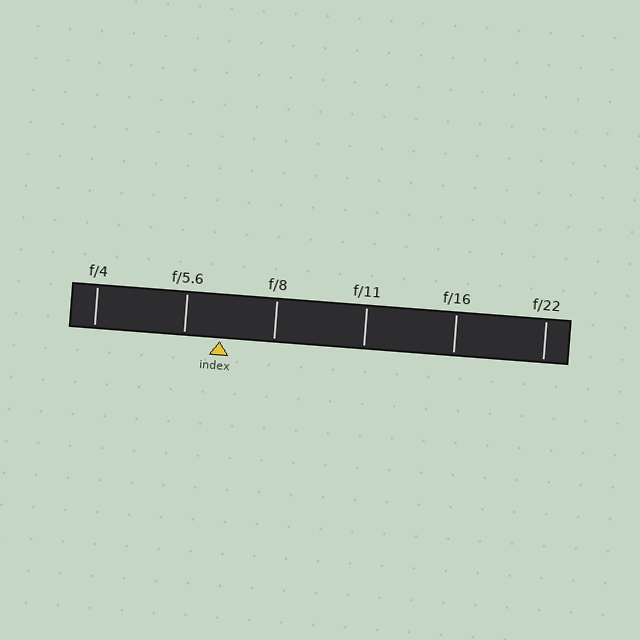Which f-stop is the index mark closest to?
The index mark is closest to f/5.6.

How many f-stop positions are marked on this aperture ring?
There are 6 f-stop positions marked.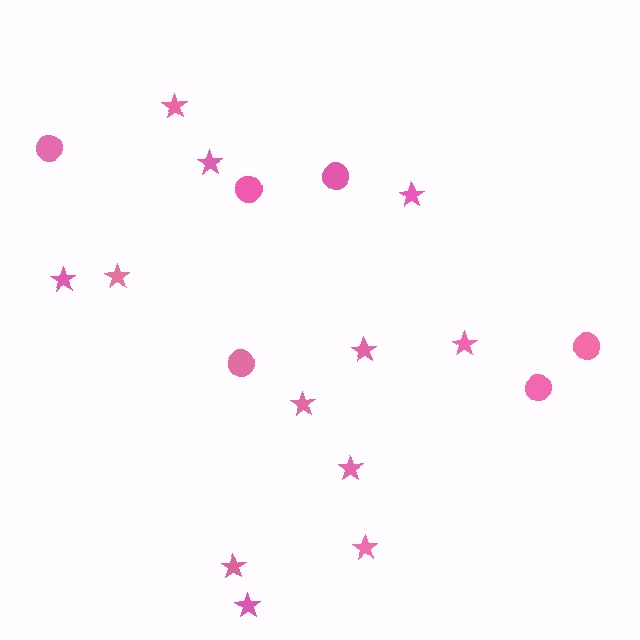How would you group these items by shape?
There are 2 groups: one group of stars (12) and one group of circles (6).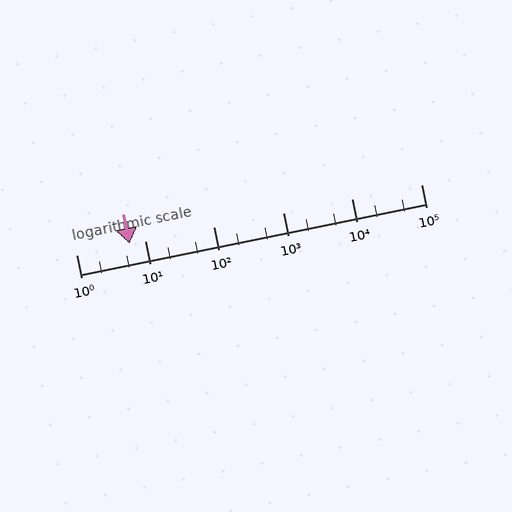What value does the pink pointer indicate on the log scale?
The pointer indicates approximately 5.9.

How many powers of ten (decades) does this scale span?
The scale spans 5 decades, from 1 to 100000.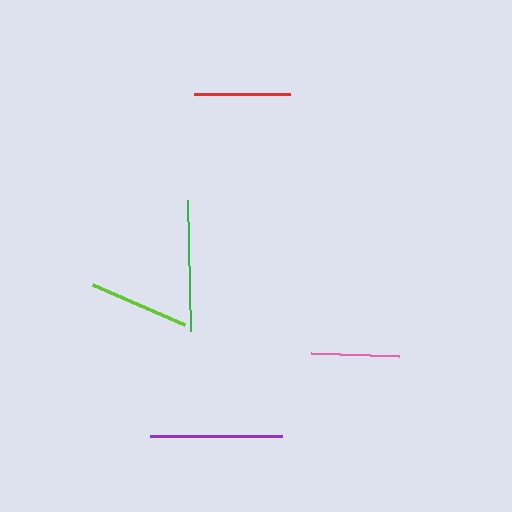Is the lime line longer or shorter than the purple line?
The purple line is longer than the lime line.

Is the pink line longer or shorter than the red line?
The red line is longer than the pink line.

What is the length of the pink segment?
The pink segment is approximately 88 pixels long.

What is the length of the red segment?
The red segment is approximately 96 pixels long.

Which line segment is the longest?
The purple line is the longest at approximately 132 pixels.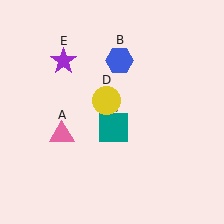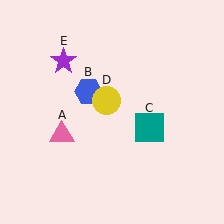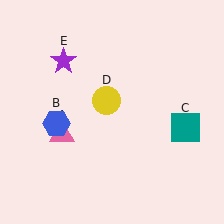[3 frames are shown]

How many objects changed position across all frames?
2 objects changed position: blue hexagon (object B), teal square (object C).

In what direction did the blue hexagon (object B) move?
The blue hexagon (object B) moved down and to the left.